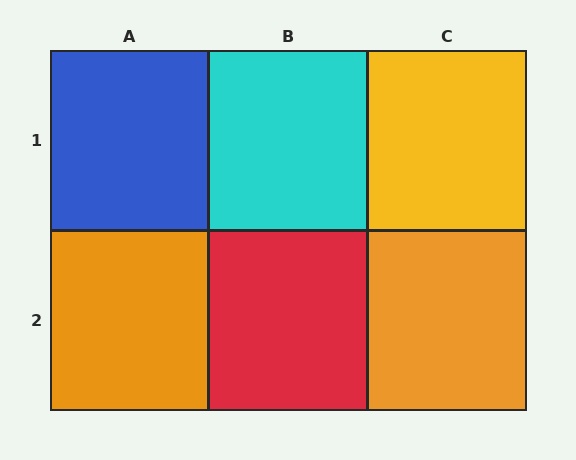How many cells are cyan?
1 cell is cyan.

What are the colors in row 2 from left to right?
Orange, red, orange.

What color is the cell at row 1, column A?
Blue.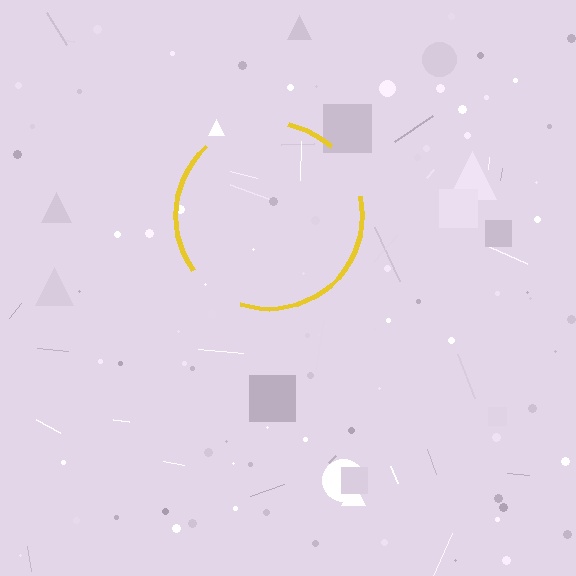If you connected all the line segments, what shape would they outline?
They would outline a circle.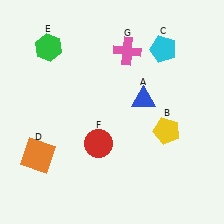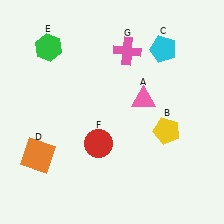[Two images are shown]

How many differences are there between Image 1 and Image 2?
There is 1 difference between the two images.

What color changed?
The triangle (A) changed from blue in Image 1 to pink in Image 2.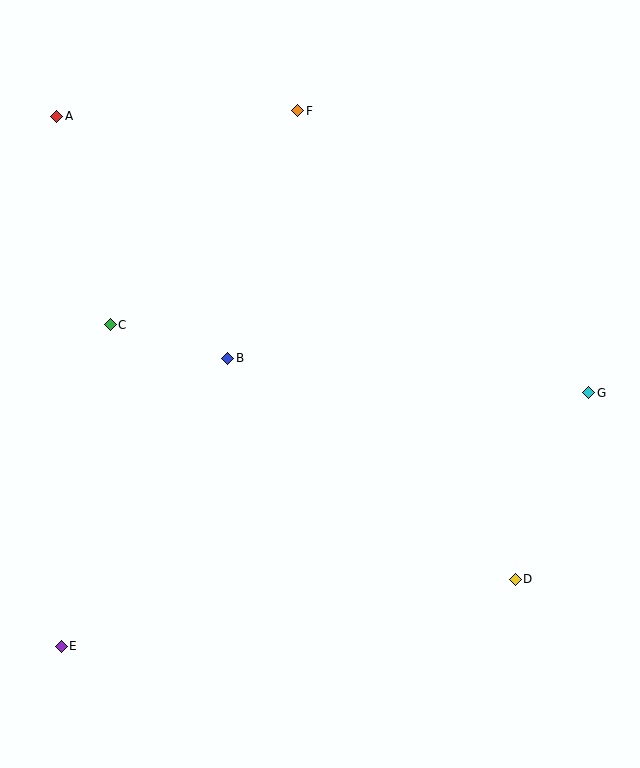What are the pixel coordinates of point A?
Point A is at (57, 116).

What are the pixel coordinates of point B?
Point B is at (228, 358).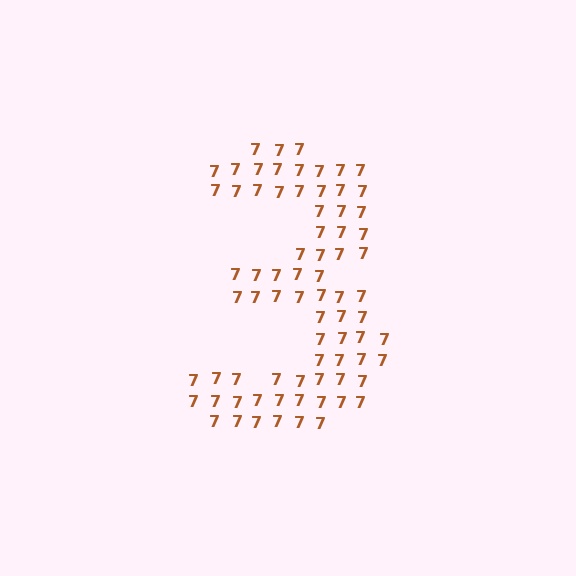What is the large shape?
The large shape is the digit 3.